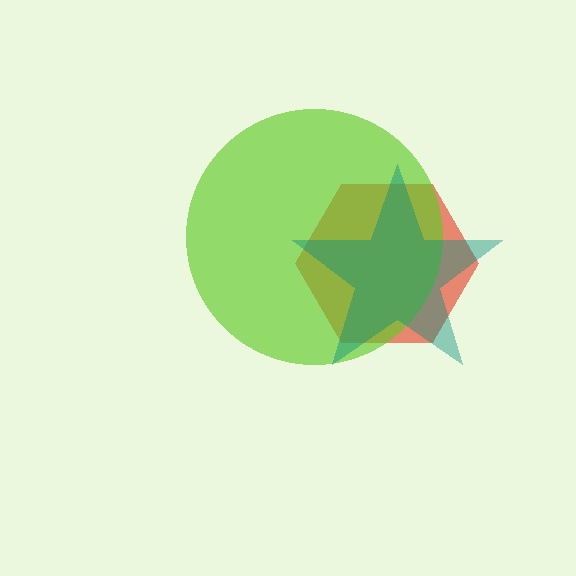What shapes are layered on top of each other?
The layered shapes are: a red hexagon, a lime circle, a teal star.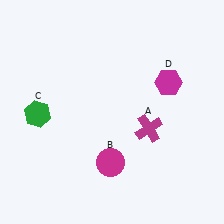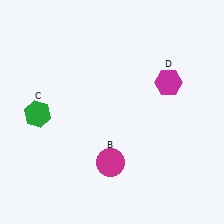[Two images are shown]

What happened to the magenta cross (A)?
The magenta cross (A) was removed in Image 2. It was in the bottom-right area of Image 1.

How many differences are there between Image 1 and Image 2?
There is 1 difference between the two images.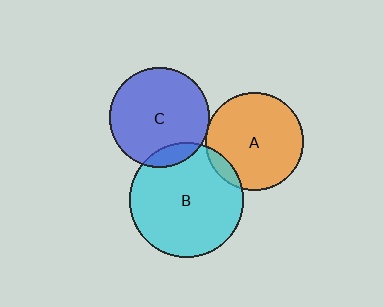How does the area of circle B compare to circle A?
Approximately 1.3 times.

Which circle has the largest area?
Circle B (cyan).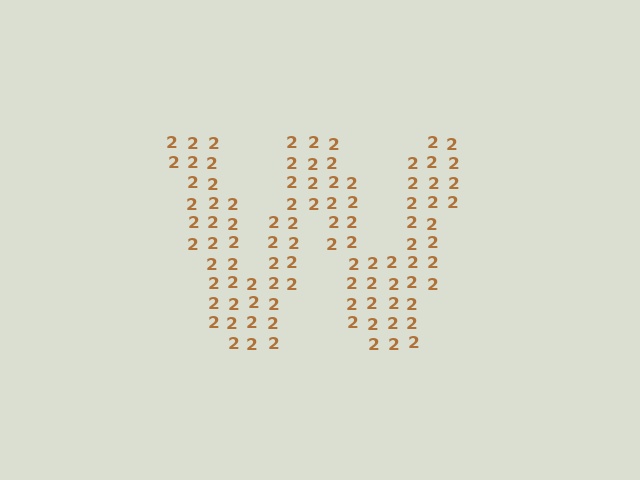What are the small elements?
The small elements are digit 2's.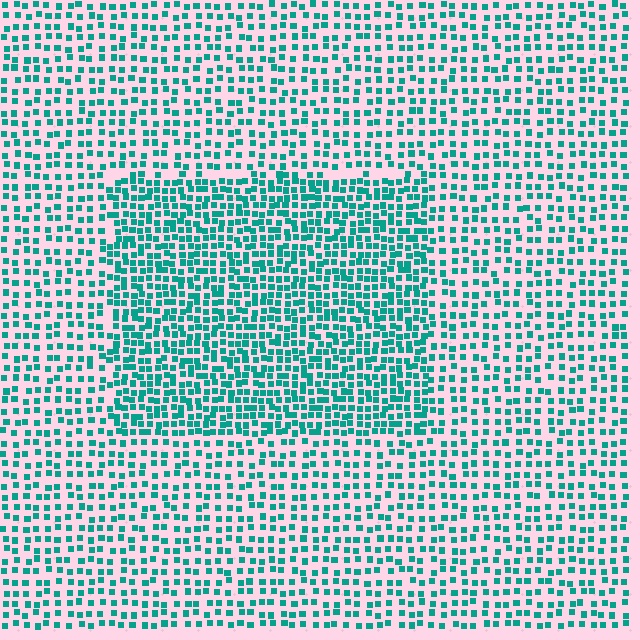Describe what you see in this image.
The image contains small teal elements arranged at two different densities. A rectangle-shaped region is visible where the elements are more densely packed than the surrounding area.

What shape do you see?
I see a rectangle.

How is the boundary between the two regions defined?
The boundary is defined by a change in element density (approximately 1.7x ratio). All elements are the same color, size, and shape.